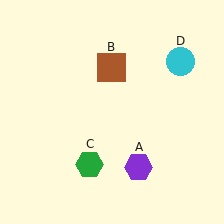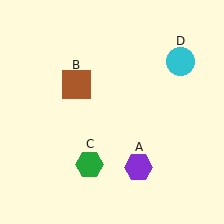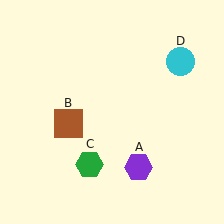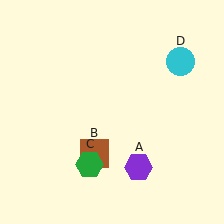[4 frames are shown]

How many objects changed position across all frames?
1 object changed position: brown square (object B).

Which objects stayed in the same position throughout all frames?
Purple hexagon (object A) and green hexagon (object C) and cyan circle (object D) remained stationary.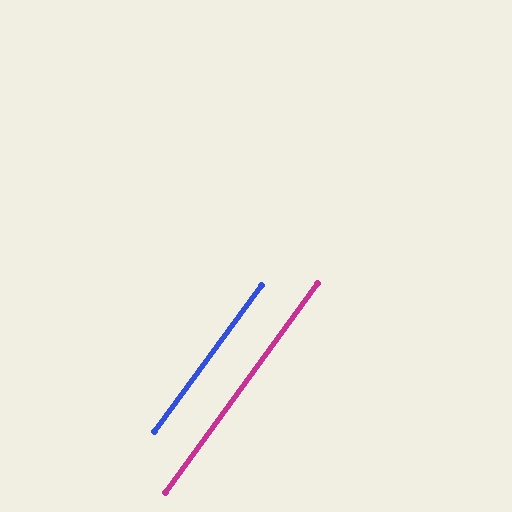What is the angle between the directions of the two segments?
Approximately 0 degrees.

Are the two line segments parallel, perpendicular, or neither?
Parallel — their directions differ by only 0.3°.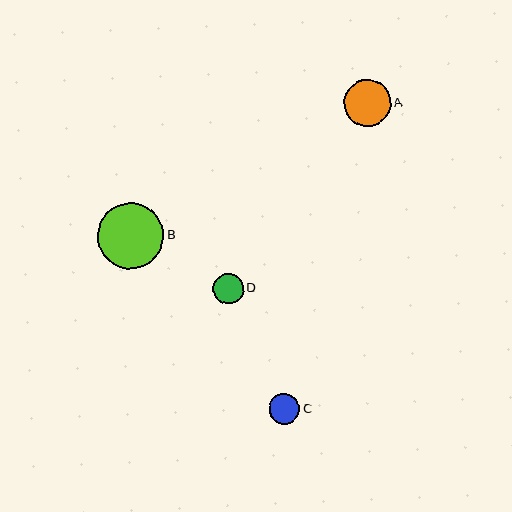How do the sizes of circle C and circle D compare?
Circle C and circle D are approximately the same size.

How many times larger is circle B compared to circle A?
Circle B is approximately 1.4 times the size of circle A.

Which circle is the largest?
Circle B is the largest with a size of approximately 66 pixels.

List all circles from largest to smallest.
From largest to smallest: B, A, C, D.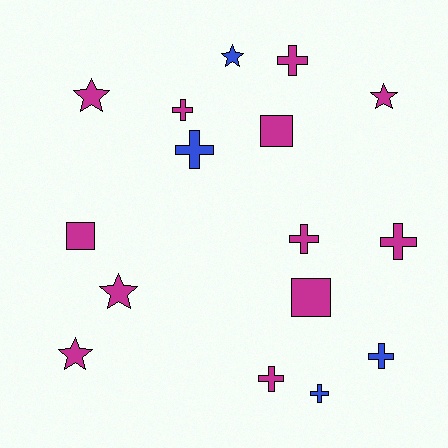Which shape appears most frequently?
Cross, with 8 objects.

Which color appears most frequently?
Magenta, with 12 objects.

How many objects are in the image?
There are 16 objects.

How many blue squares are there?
There are no blue squares.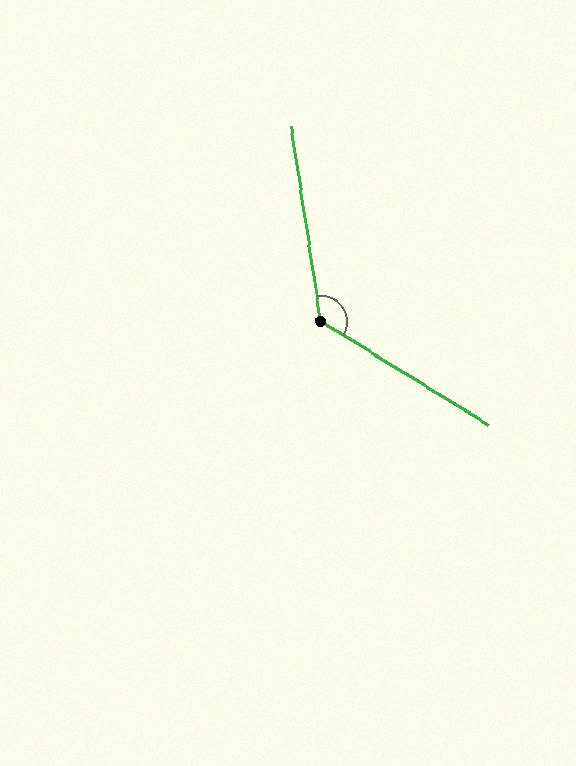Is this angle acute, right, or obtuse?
It is obtuse.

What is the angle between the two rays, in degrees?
Approximately 130 degrees.